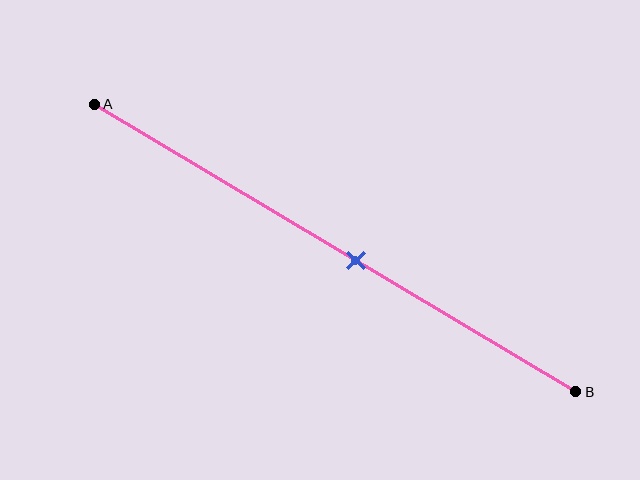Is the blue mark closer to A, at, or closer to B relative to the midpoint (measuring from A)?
The blue mark is closer to point B than the midpoint of segment AB.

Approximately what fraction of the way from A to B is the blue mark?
The blue mark is approximately 55% of the way from A to B.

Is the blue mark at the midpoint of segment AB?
No, the mark is at about 55% from A, not at the 50% midpoint.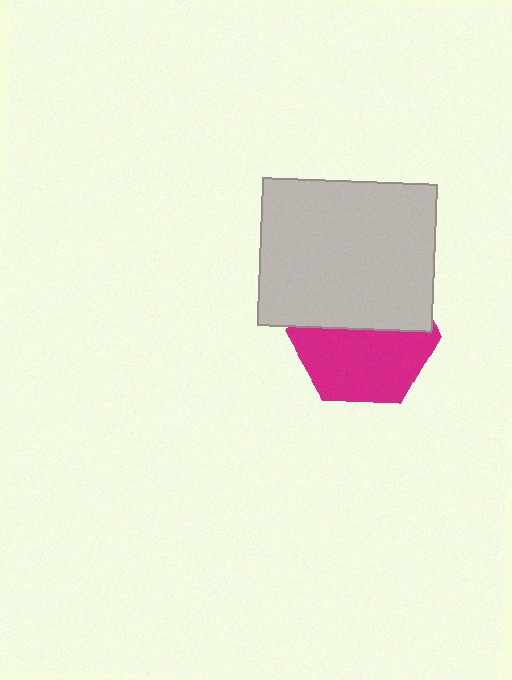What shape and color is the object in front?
The object in front is a light gray rectangle.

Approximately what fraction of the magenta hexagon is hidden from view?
Roughly 46% of the magenta hexagon is hidden behind the light gray rectangle.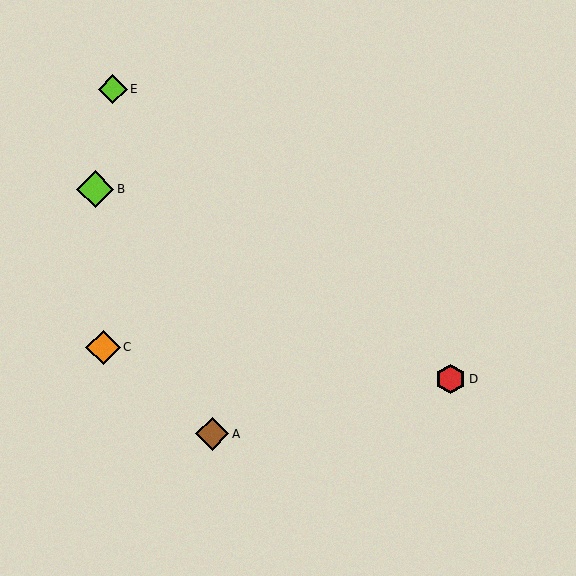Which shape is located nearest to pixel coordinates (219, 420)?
The brown diamond (labeled A) at (212, 434) is nearest to that location.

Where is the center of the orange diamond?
The center of the orange diamond is at (103, 347).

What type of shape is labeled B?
Shape B is a lime diamond.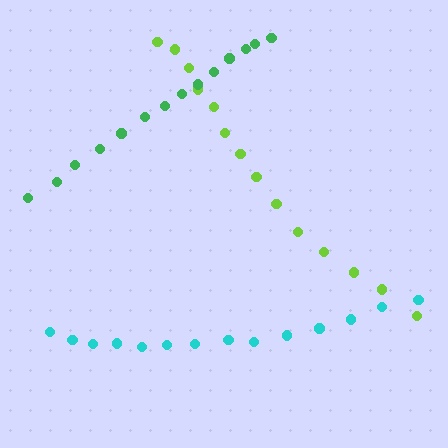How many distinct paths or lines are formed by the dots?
There are 3 distinct paths.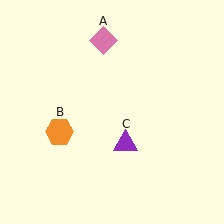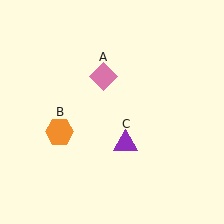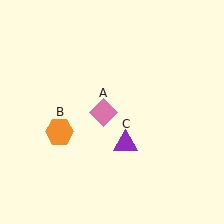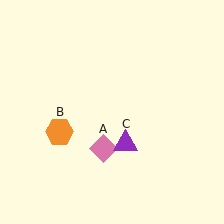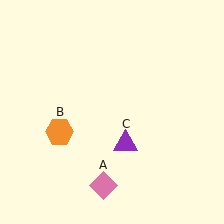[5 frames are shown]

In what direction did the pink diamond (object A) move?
The pink diamond (object A) moved down.